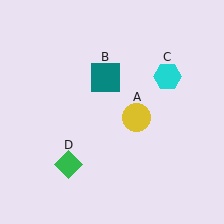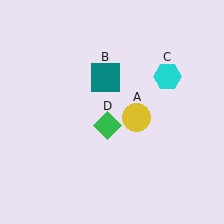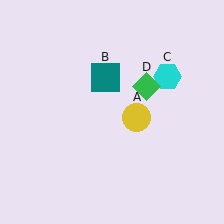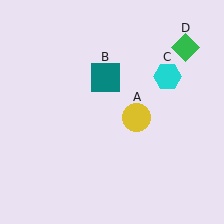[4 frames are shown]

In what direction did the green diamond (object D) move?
The green diamond (object D) moved up and to the right.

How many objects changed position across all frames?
1 object changed position: green diamond (object D).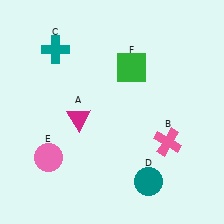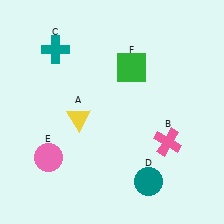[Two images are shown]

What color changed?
The triangle (A) changed from magenta in Image 1 to yellow in Image 2.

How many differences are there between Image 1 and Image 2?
There is 1 difference between the two images.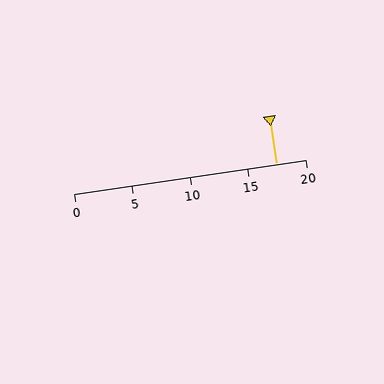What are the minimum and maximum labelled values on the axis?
The axis runs from 0 to 20.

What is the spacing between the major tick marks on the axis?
The major ticks are spaced 5 apart.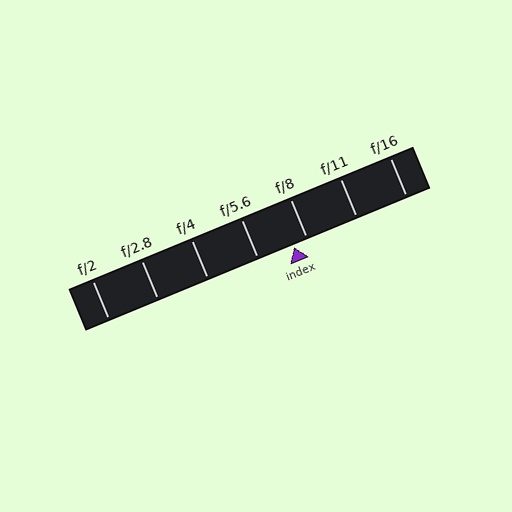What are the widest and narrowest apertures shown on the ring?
The widest aperture shown is f/2 and the narrowest is f/16.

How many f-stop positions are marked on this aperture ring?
There are 7 f-stop positions marked.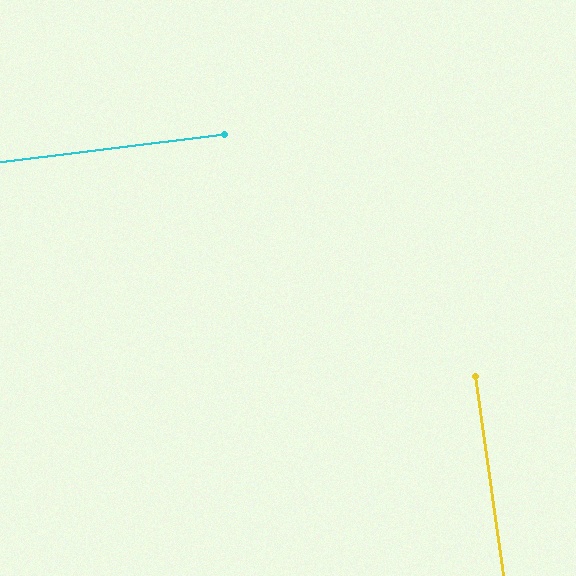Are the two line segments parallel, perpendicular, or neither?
Perpendicular — they meet at approximately 89°.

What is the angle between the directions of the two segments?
Approximately 89 degrees.